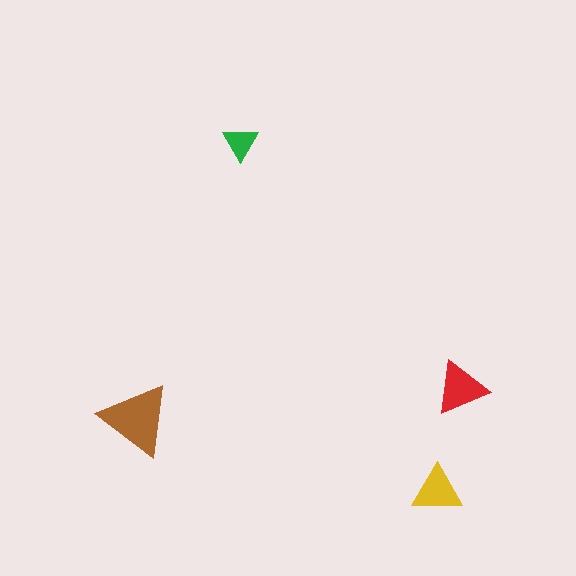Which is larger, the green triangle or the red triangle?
The red one.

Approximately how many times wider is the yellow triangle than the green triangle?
About 1.5 times wider.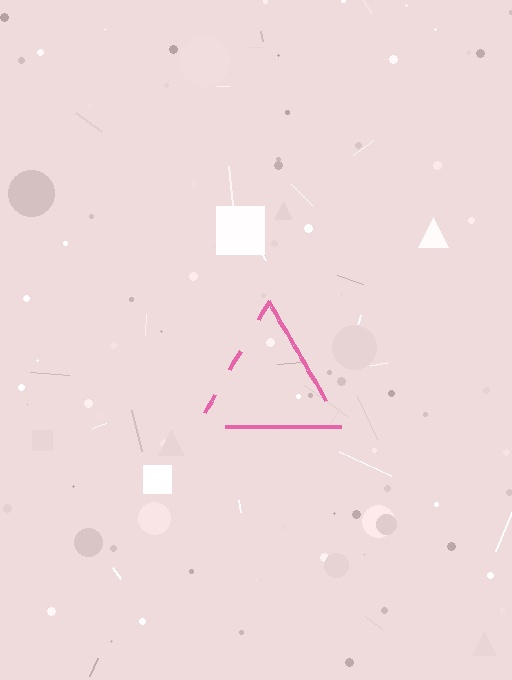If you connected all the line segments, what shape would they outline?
They would outline a triangle.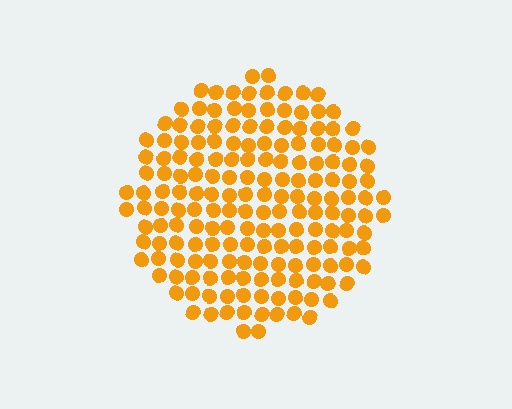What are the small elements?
The small elements are circles.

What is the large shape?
The large shape is a circle.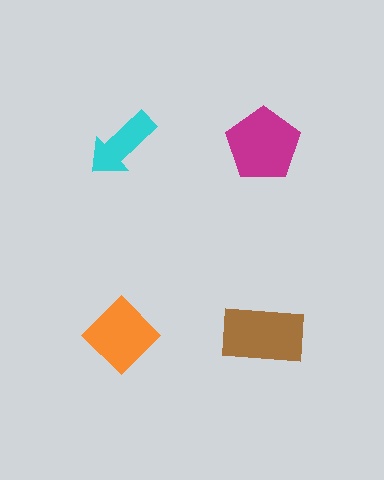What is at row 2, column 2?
A brown rectangle.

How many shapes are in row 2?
2 shapes.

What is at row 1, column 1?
A cyan arrow.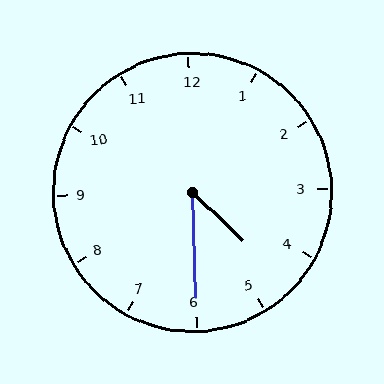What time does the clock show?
4:30.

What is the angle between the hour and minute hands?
Approximately 45 degrees.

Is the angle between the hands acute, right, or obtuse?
It is acute.